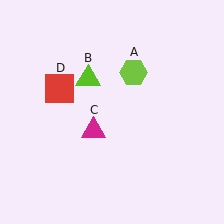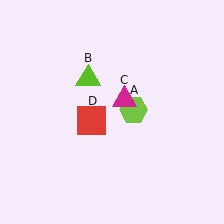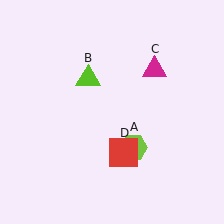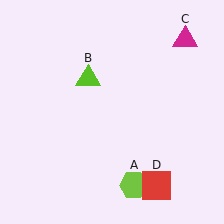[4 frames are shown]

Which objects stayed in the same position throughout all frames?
Lime triangle (object B) remained stationary.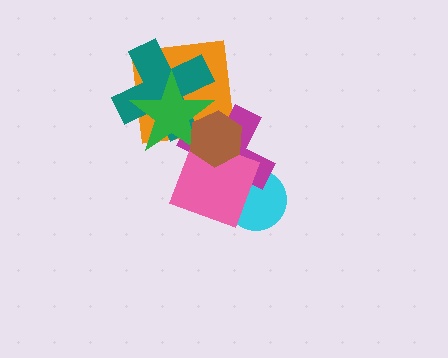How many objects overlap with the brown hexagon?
4 objects overlap with the brown hexagon.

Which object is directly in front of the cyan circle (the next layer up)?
The magenta cross is directly in front of the cyan circle.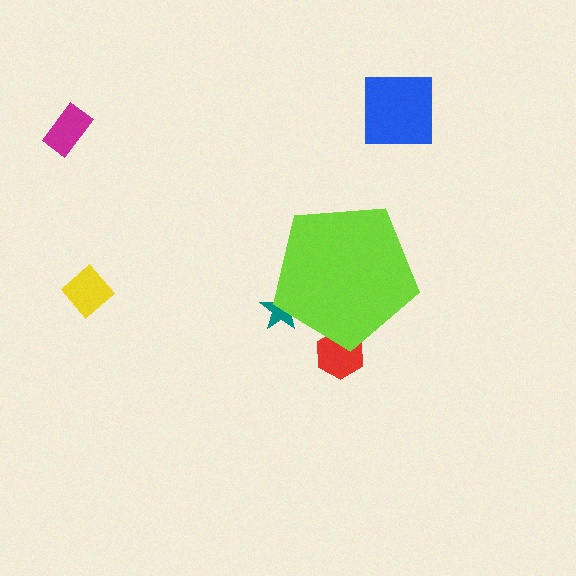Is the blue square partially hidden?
No, the blue square is fully visible.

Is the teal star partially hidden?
Yes, the teal star is partially hidden behind the lime pentagon.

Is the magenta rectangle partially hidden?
No, the magenta rectangle is fully visible.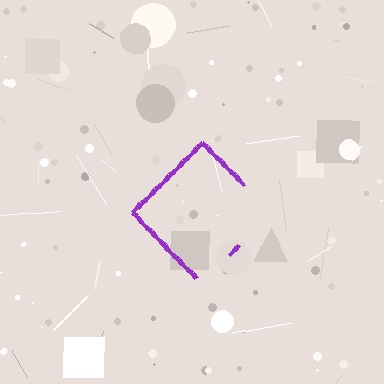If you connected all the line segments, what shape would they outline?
They would outline a diamond.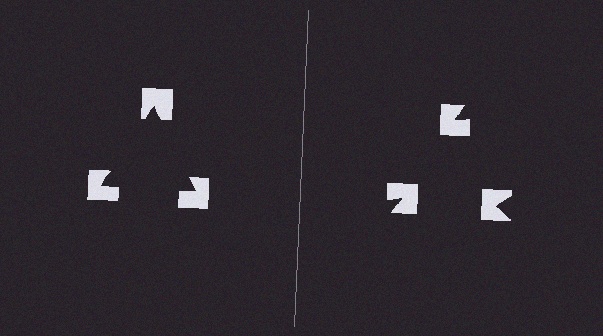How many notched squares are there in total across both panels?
6 — 3 on each side.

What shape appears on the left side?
An illusory triangle.